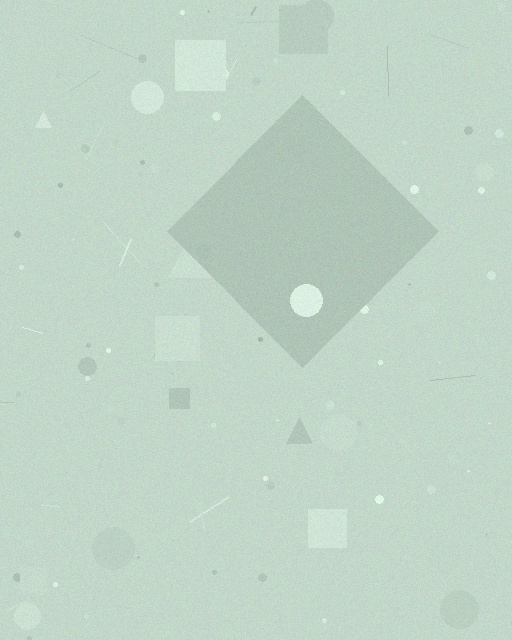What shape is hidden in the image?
A diamond is hidden in the image.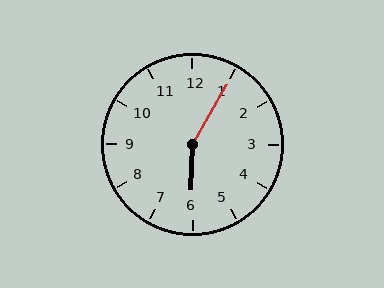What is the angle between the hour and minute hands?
Approximately 152 degrees.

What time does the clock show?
6:05.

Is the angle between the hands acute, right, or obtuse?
It is obtuse.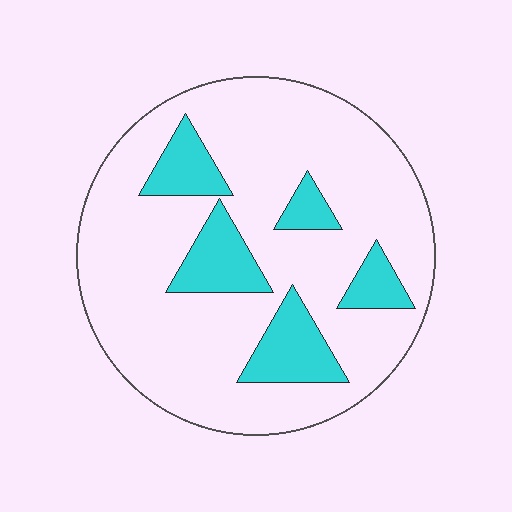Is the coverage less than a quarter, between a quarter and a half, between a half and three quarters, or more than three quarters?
Less than a quarter.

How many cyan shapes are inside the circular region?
5.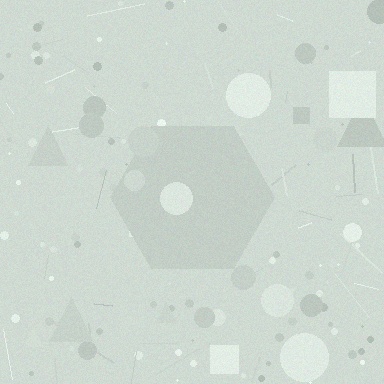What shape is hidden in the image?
A hexagon is hidden in the image.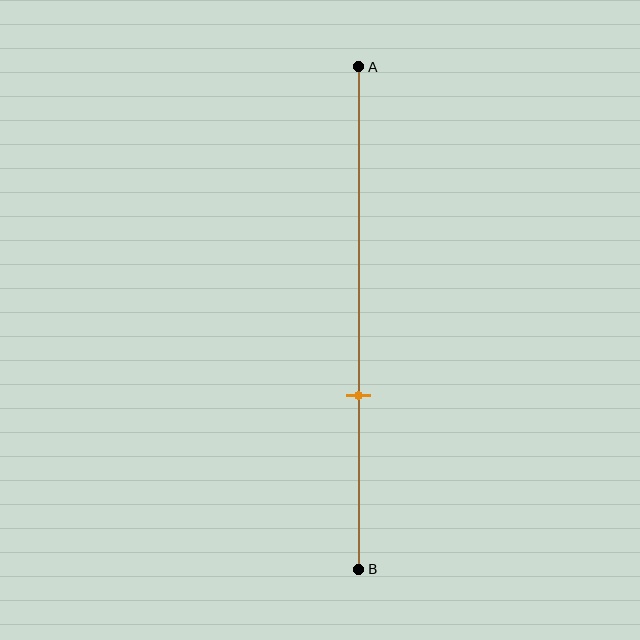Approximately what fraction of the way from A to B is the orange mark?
The orange mark is approximately 65% of the way from A to B.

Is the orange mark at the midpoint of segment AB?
No, the mark is at about 65% from A, not at the 50% midpoint.